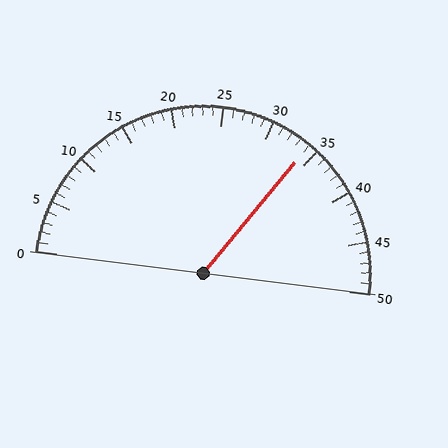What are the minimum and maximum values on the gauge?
The gauge ranges from 0 to 50.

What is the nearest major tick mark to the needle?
The nearest major tick mark is 35.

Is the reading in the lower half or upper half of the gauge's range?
The reading is in the upper half of the range (0 to 50).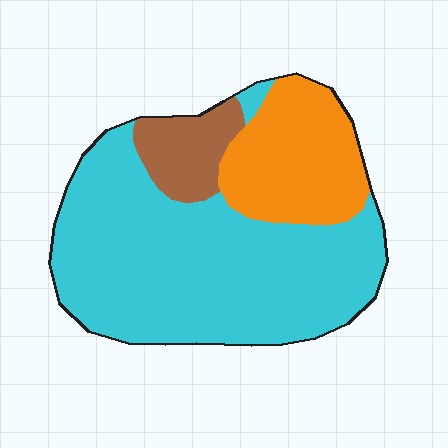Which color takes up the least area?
Brown, at roughly 10%.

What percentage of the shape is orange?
Orange covers roughly 25% of the shape.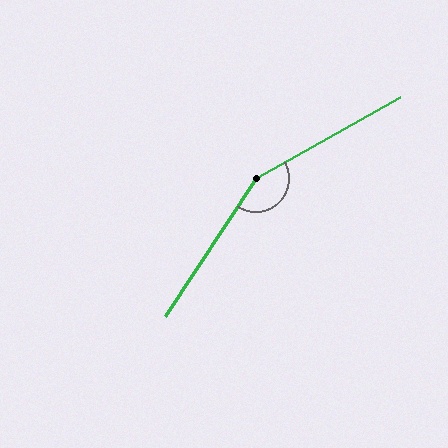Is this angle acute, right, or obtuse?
It is obtuse.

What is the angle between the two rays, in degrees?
Approximately 153 degrees.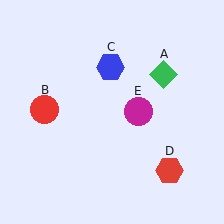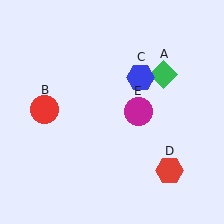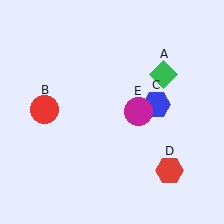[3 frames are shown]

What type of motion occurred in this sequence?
The blue hexagon (object C) rotated clockwise around the center of the scene.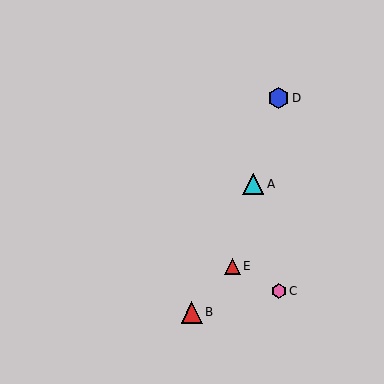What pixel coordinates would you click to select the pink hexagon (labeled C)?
Click at (279, 291) to select the pink hexagon C.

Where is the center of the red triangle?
The center of the red triangle is at (192, 312).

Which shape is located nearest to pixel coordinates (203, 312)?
The red triangle (labeled B) at (192, 312) is nearest to that location.